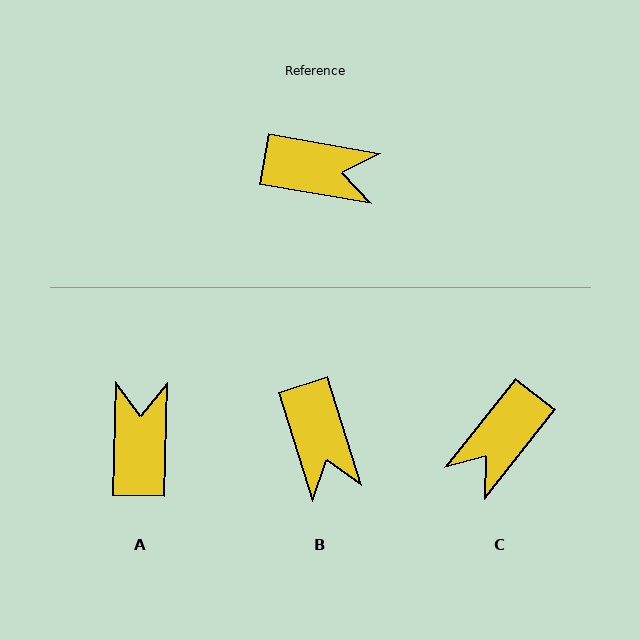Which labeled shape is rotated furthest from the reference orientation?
C, about 118 degrees away.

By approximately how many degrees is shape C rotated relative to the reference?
Approximately 118 degrees clockwise.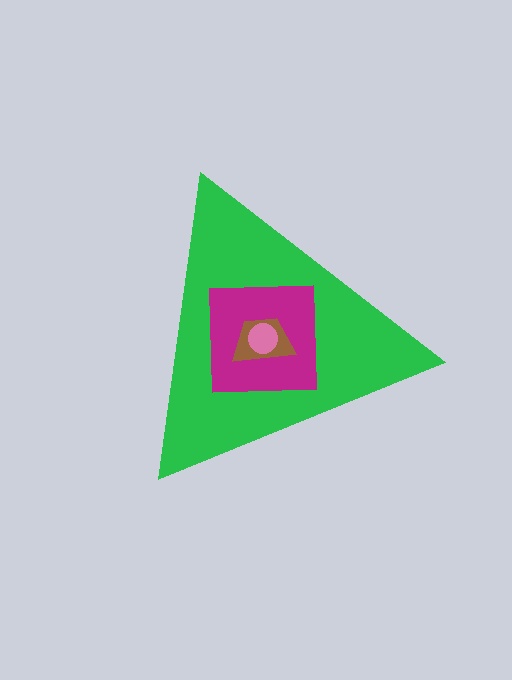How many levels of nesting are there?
4.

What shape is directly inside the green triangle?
The magenta square.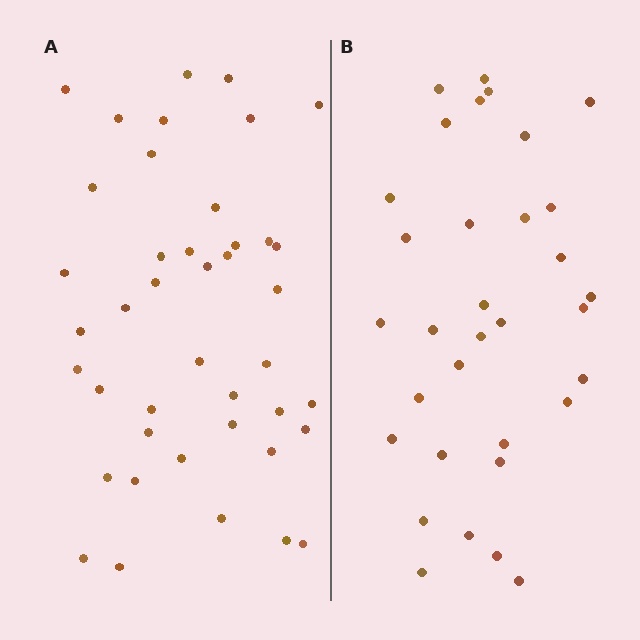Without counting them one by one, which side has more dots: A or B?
Region A (the left region) has more dots.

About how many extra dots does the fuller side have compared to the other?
Region A has roughly 8 or so more dots than region B.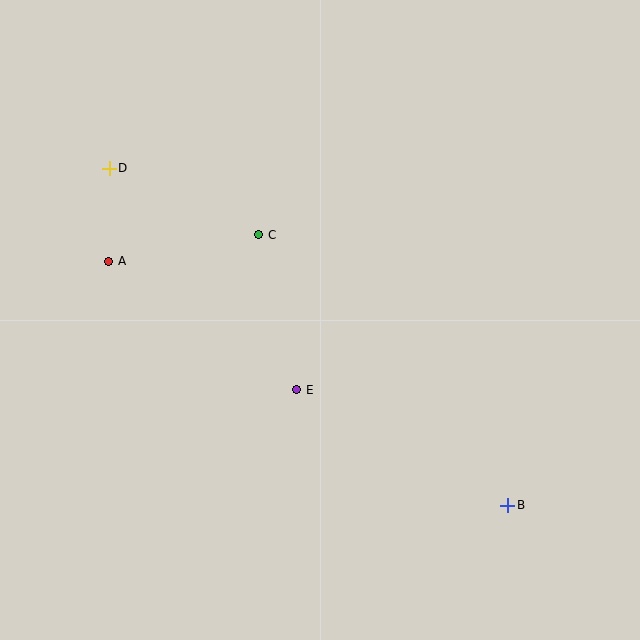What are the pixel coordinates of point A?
Point A is at (109, 261).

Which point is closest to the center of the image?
Point E at (297, 390) is closest to the center.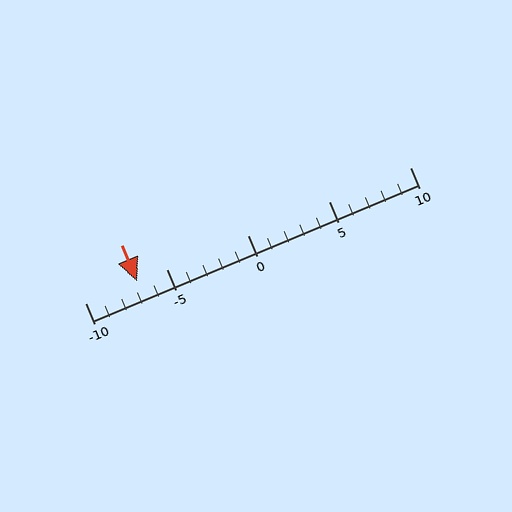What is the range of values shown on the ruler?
The ruler shows values from -10 to 10.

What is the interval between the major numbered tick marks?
The major tick marks are spaced 5 units apart.